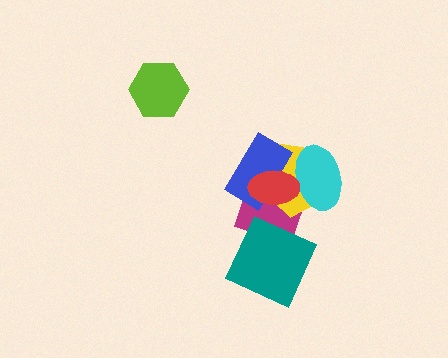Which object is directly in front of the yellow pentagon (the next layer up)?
The cyan ellipse is directly in front of the yellow pentagon.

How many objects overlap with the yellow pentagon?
4 objects overlap with the yellow pentagon.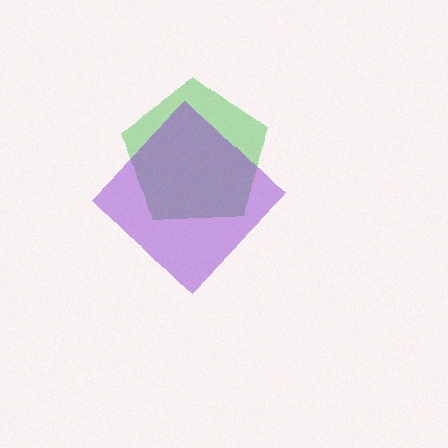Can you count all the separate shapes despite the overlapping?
Yes, there are 2 separate shapes.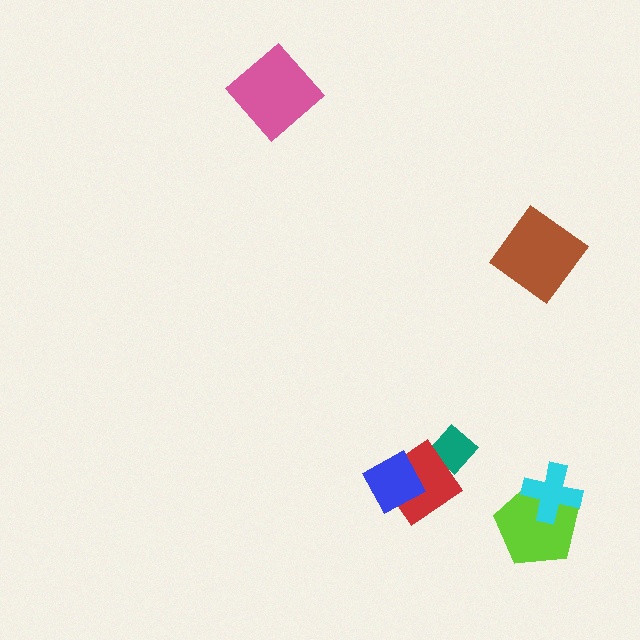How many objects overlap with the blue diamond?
1 object overlaps with the blue diamond.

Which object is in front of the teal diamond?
The red diamond is in front of the teal diamond.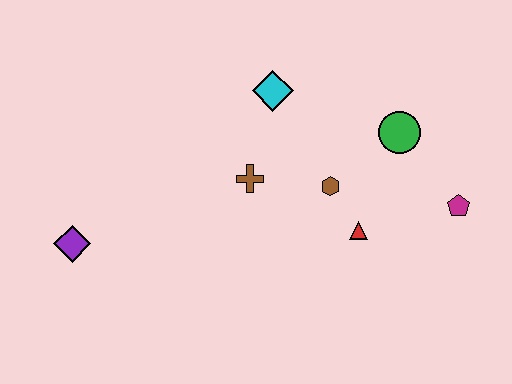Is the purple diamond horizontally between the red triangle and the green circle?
No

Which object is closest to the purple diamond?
The brown cross is closest to the purple diamond.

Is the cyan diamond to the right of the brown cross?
Yes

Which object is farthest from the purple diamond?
The magenta pentagon is farthest from the purple diamond.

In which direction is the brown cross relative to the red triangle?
The brown cross is to the left of the red triangle.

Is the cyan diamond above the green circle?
Yes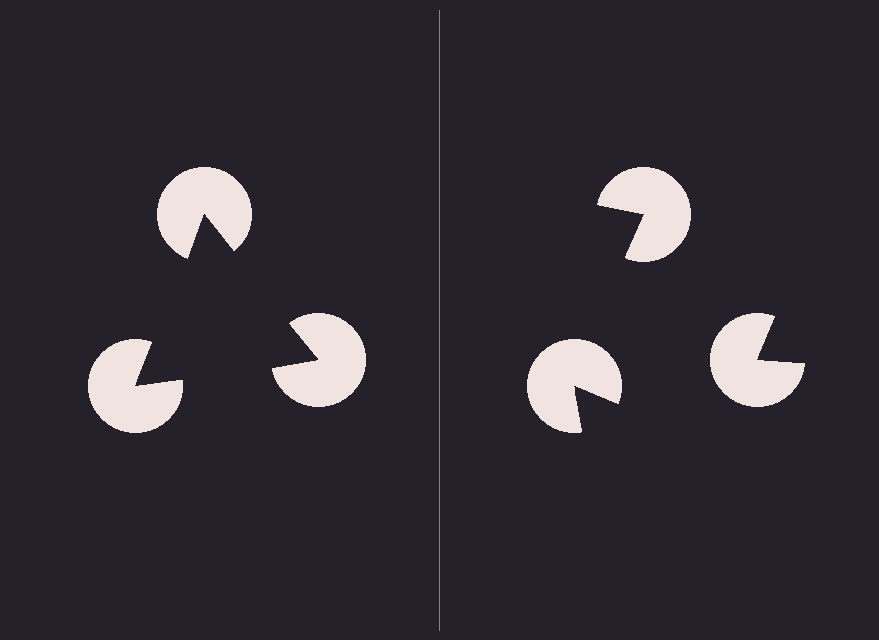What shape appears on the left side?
An illusory triangle.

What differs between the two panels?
The pac-man discs are positioned identically on both sides; only the wedge orientations differ. On the left they align to a triangle; on the right they are misaligned.